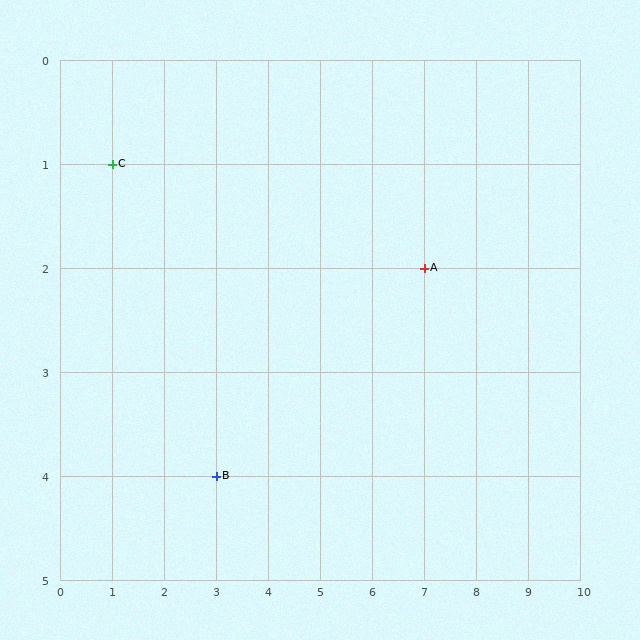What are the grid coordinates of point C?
Point C is at grid coordinates (1, 1).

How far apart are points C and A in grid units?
Points C and A are 6 columns and 1 row apart (about 6.1 grid units diagonally).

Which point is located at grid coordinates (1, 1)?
Point C is at (1, 1).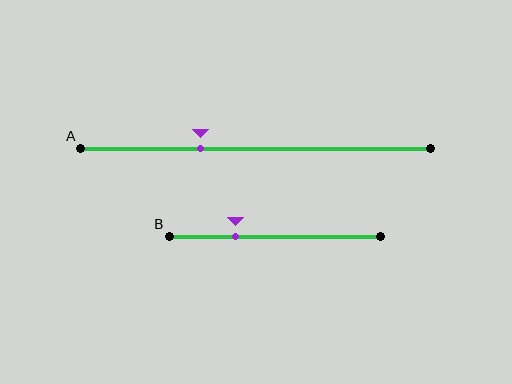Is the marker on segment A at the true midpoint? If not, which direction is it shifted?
No, the marker on segment A is shifted to the left by about 16% of the segment length.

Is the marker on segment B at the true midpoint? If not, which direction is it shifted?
No, the marker on segment B is shifted to the left by about 19% of the segment length.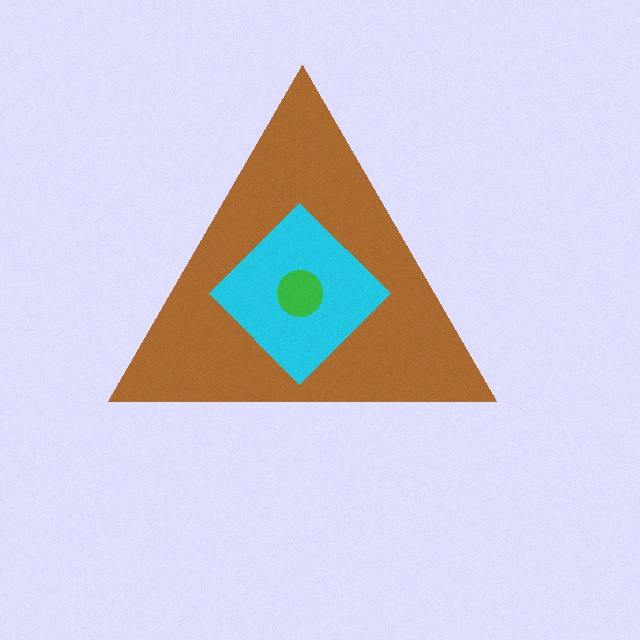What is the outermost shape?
The brown triangle.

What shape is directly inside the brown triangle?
The cyan diamond.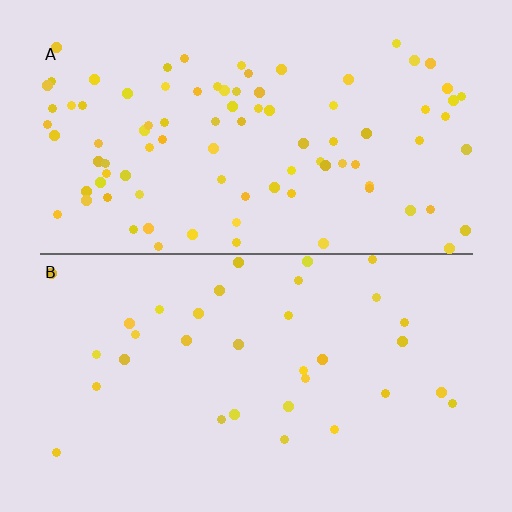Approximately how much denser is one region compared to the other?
Approximately 2.6× — region A over region B.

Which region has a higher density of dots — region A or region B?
A (the top).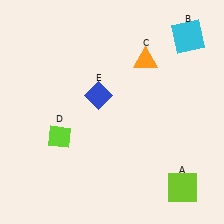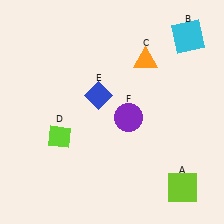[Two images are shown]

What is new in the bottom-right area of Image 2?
A purple circle (F) was added in the bottom-right area of Image 2.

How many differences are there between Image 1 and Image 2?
There is 1 difference between the two images.